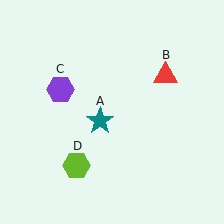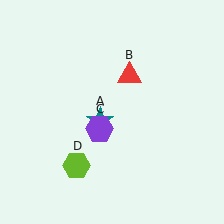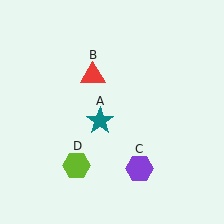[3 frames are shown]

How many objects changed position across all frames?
2 objects changed position: red triangle (object B), purple hexagon (object C).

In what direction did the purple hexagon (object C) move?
The purple hexagon (object C) moved down and to the right.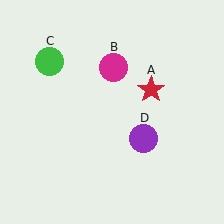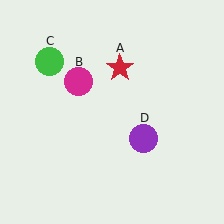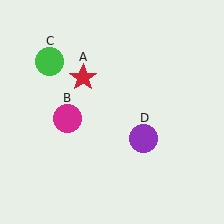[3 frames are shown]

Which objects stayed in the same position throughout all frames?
Green circle (object C) and purple circle (object D) remained stationary.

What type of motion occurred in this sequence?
The red star (object A), magenta circle (object B) rotated counterclockwise around the center of the scene.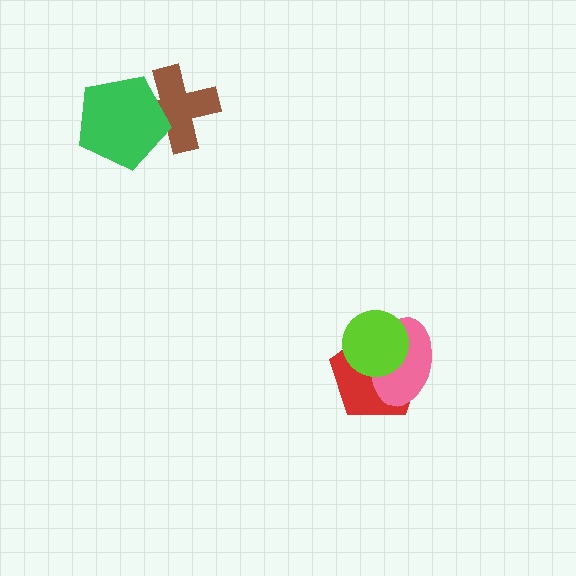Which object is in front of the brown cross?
The green pentagon is in front of the brown cross.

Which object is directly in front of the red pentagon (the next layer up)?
The pink ellipse is directly in front of the red pentagon.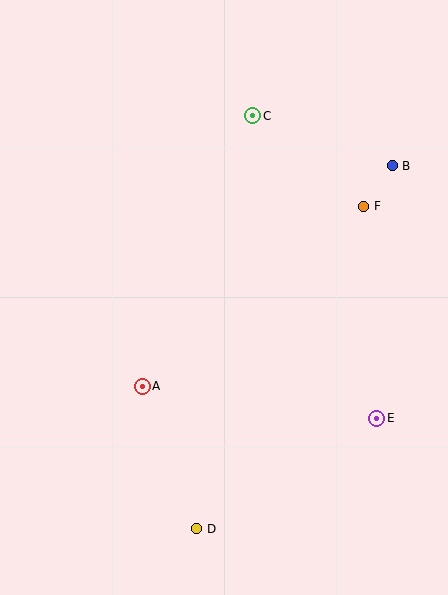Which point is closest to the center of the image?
Point A at (142, 386) is closest to the center.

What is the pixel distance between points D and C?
The distance between D and C is 417 pixels.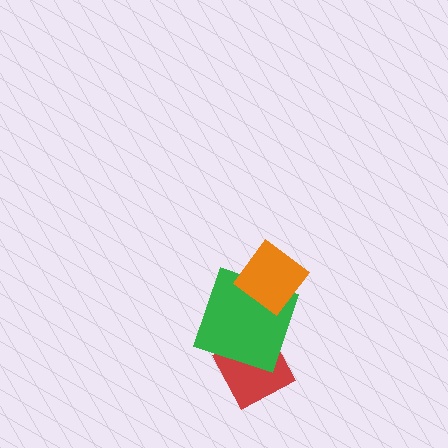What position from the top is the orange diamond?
The orange diamond is 1st from the top.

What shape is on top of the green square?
The orange diamond is on top of the green square.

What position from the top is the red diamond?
The red diamond is 3rd from the top.